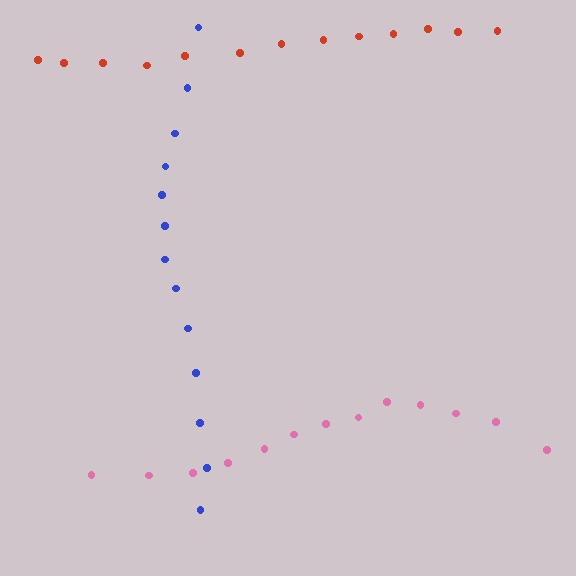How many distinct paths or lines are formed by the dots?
There are 3 distinct paths.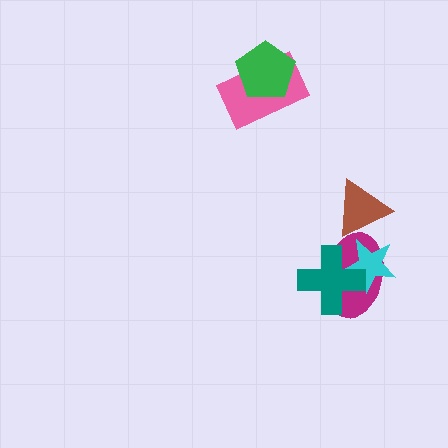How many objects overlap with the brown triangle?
1 object overlaps with the brown triangle.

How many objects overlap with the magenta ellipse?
3 objects overlap with the magenta ellipse.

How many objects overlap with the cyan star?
2 objects overlap with the cyan star.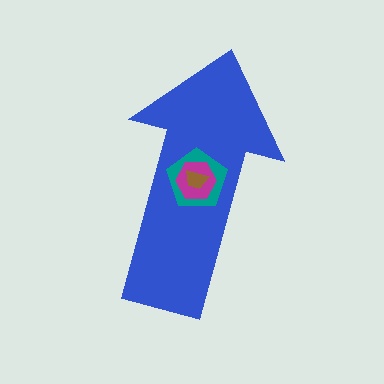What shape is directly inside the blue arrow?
The teal pentagon.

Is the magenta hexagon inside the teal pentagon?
Yes.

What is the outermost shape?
The blue arrow.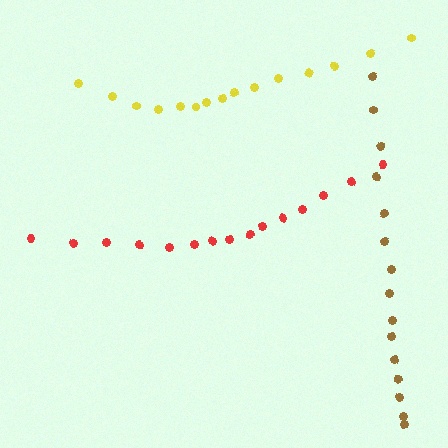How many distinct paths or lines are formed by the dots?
There are 3 distinct paths.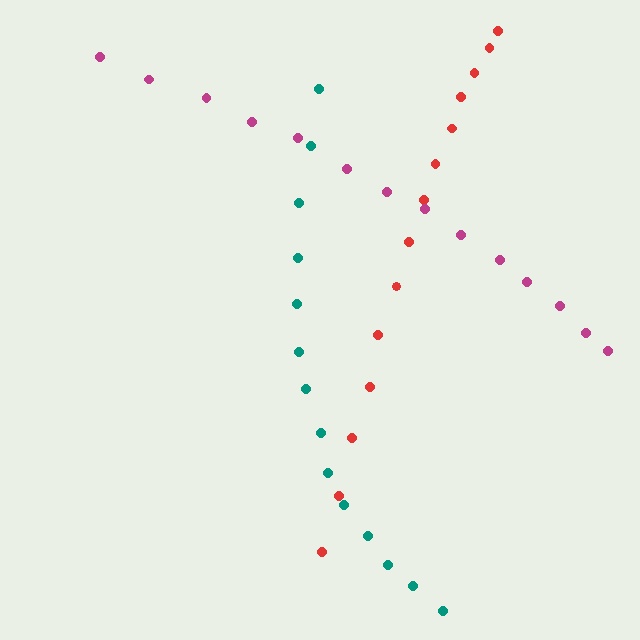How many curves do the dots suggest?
There are 3 distinct paths.